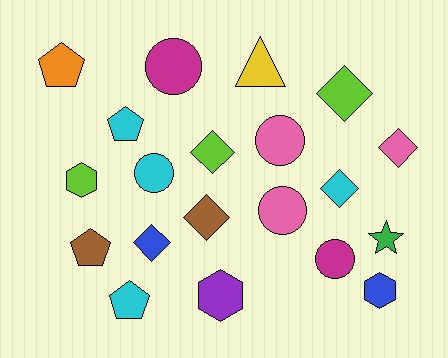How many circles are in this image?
There are 5 circles.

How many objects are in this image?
There are 20 objects.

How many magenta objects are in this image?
There are 2 magenta objects.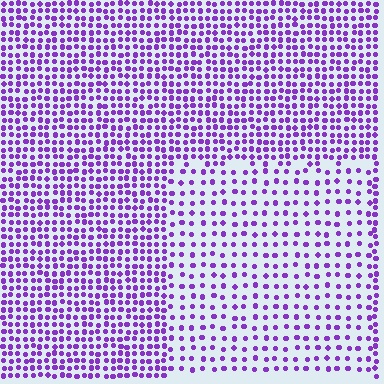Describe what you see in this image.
The image contains small purple elements arranged at two different densities. A rectangle-shaped region is visible where the elements are less densely packed than the surrounding area.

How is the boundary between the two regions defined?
The boundary is defined by a change in element density (approximately 2.0x ratio). All elements are the same color, size, and shape.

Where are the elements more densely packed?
The elements are more densely packed outside the rectangle boundary.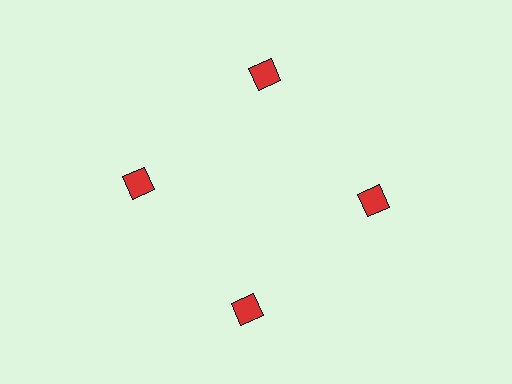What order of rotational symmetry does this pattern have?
This pattern has 4-fold rotational symmetry.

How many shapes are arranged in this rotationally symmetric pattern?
There are 4 shapes, arranged in 4 groups of 1.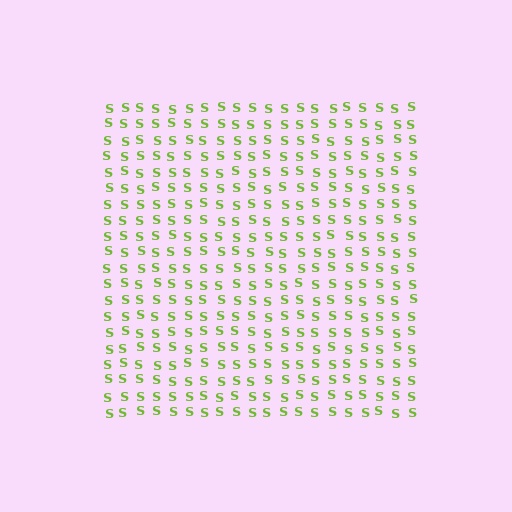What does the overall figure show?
The overall figure shows a square.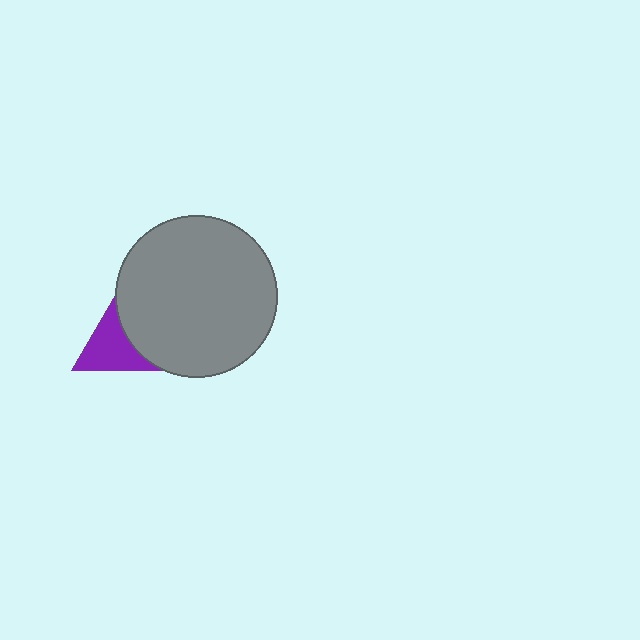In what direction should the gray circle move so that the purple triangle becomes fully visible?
The gray circle should move right. That is the shortest direction to clear the overlap and leave the purple triangle fully visible.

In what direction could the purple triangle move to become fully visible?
The purple triangle could move left. That would shift it out from behind the gray circle entirely.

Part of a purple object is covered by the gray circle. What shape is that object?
It is a triangle.